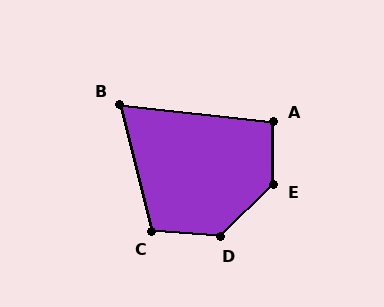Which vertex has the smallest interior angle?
B, at approximately 70 degrees.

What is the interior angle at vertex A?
Approximately 97 degrees (obtuse).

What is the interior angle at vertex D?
Approximately 132 degrees (obtuse).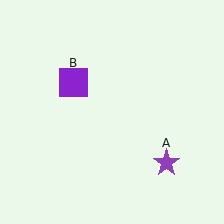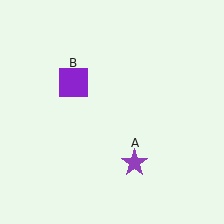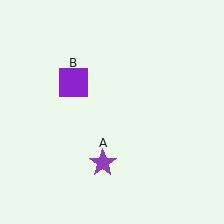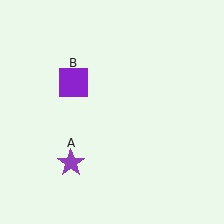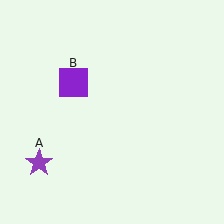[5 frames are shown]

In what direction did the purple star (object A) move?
The purple star (object A) moved left.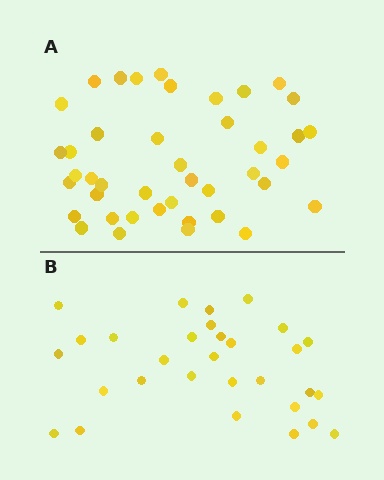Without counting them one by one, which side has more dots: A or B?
Region A (the top region) has more dots.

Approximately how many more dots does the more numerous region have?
Region A has roughly 12 or so more dots than region B.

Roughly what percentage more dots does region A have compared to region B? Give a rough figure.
About 40% more.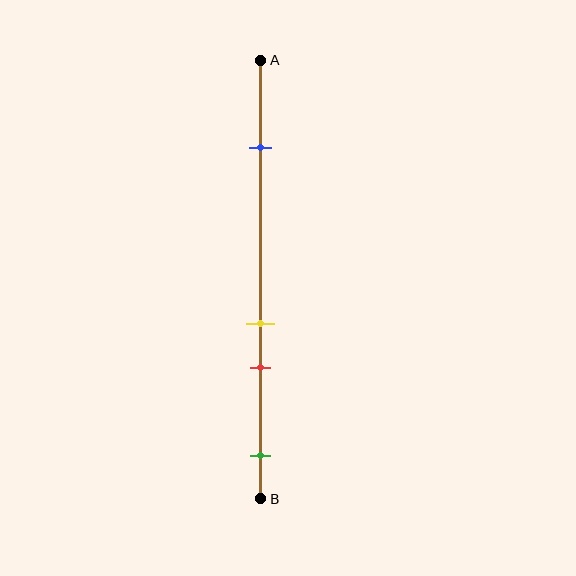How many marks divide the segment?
There are 4 marks dividing the segment.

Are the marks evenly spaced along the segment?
No, the marks are not evenly spaced.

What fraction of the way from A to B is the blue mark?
The blue mark is approximately 20% (0.2) of the way from A to B.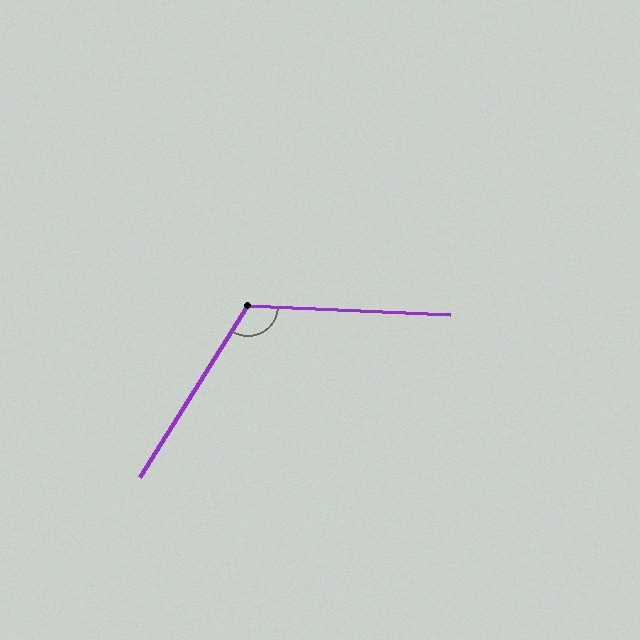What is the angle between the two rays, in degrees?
Approximately 120 degrees.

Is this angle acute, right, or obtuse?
It is obtuse.